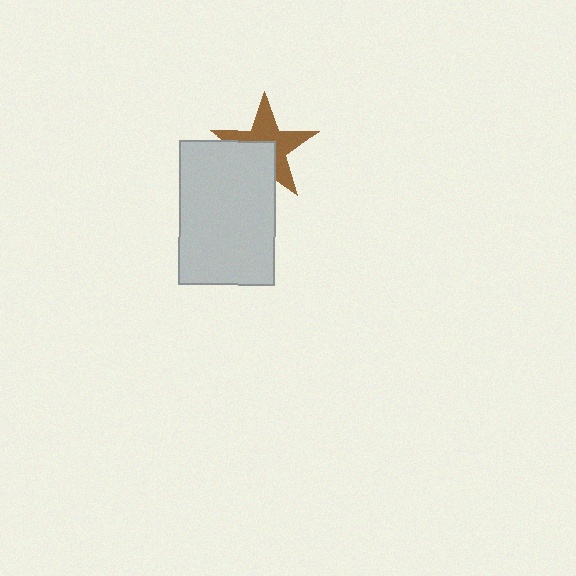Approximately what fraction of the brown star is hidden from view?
Roughly 42% of the brown star is hidden behind the light gray rectangle.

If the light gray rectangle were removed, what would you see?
You would see the complete brown star.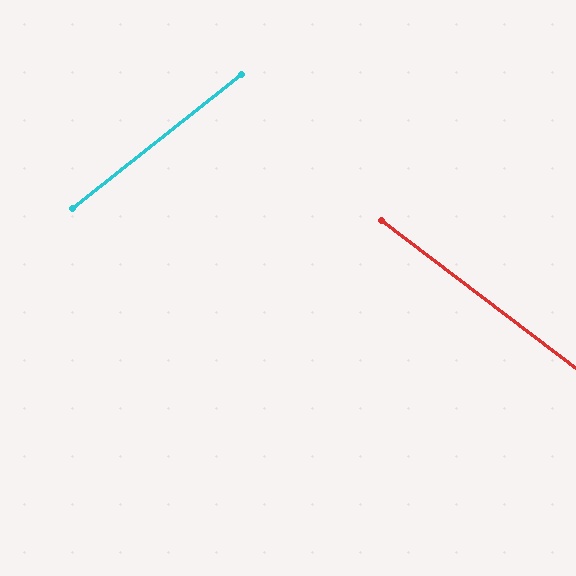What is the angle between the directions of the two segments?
Approximately 76 degrees.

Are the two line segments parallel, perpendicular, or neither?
Neither parallel nor perpendicular — they differ by about 76°.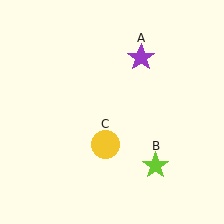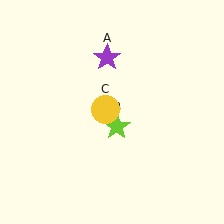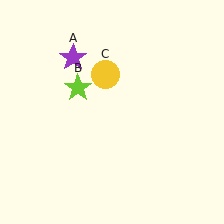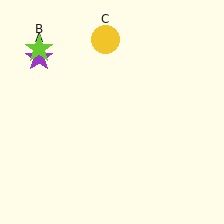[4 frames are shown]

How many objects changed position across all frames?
3 objects changed position: purple star (object A), lime star (object B), yellow circle (object C).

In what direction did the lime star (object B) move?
The lime star (object B) moved up and to the left.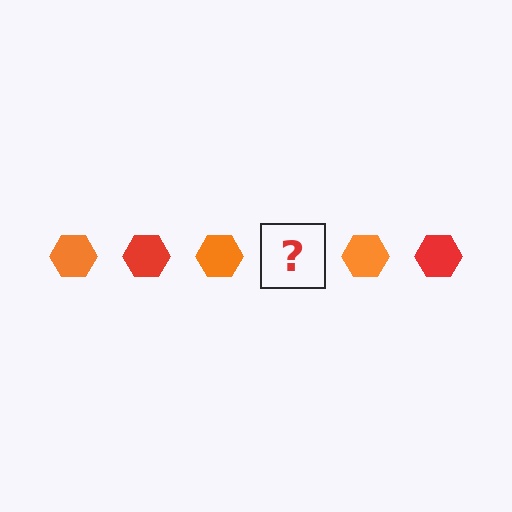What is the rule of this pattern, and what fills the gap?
The rule is that the pattern cycles through orange, red hexagons. The gap should be filled with a red hexagon.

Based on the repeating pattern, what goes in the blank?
The blank should be a red hexagon.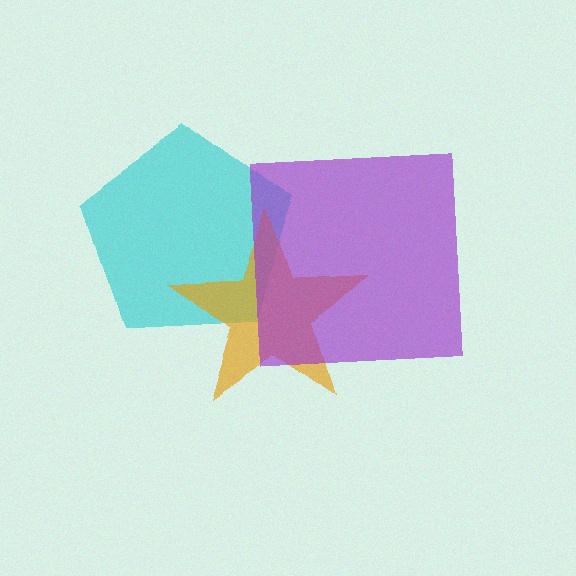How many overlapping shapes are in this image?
There are 3 overlapping shapes in the image.